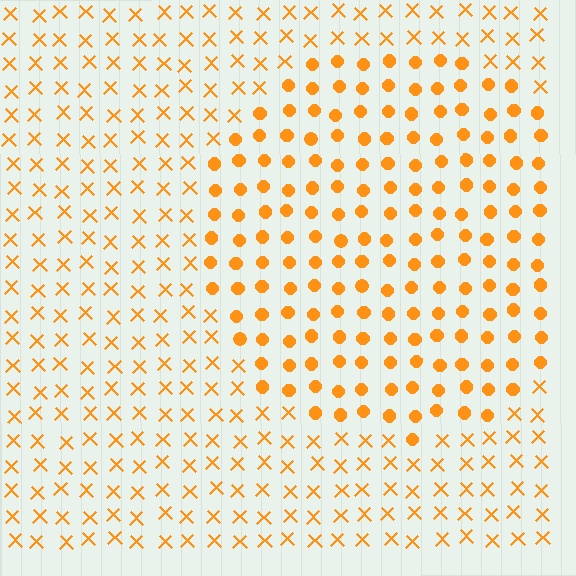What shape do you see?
I see a circle.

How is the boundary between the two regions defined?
The boundary is defined by a change in element shape: circles inside vs. X marks outside. All elements share the same color and spacing.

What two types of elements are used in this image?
The image uses circles inside the circle region and X marks outside it.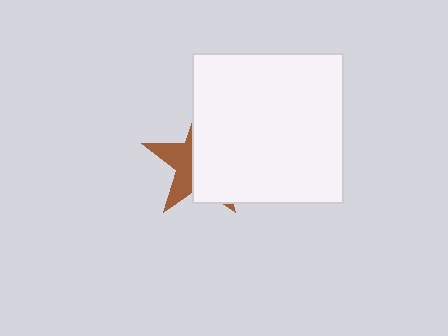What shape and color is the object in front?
The object in front is a white square.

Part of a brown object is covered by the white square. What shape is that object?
It is a star.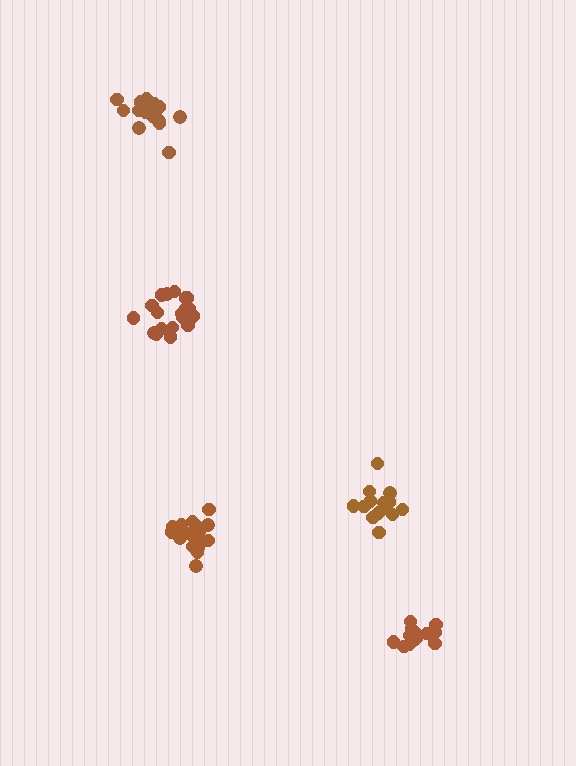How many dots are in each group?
Group 1: 16 dots, Group 2: 16 dots, Group 3: 19 dots, Group 4: 19 dots, Group 5: 19 dots (89 total).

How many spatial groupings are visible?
There are 5 spatial groupings.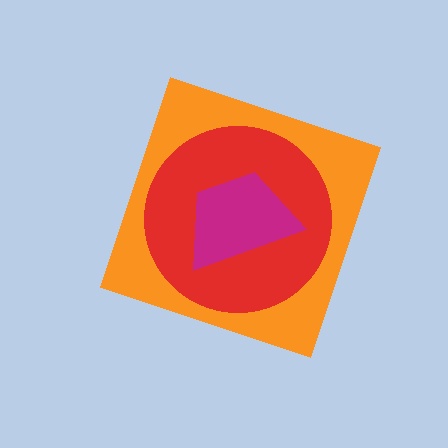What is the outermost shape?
The orange diamond.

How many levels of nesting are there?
3.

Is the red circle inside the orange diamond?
Yes.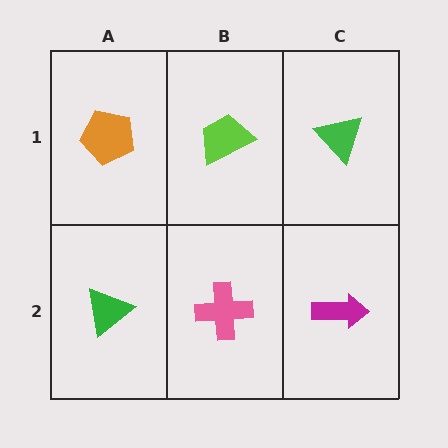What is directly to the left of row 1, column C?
A lime trapezoid.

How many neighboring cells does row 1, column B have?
3.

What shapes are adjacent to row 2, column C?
A green triangle (row 1, column C), a pink cross (row 2, column B).